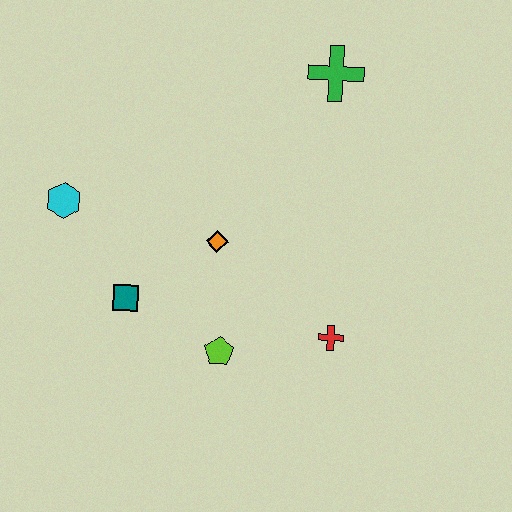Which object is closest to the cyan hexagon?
The teal square is closest to the cyan hexagon.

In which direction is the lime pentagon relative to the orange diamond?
The lime pentagon is below the orange diamond.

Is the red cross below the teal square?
Yes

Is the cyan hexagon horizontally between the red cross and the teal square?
No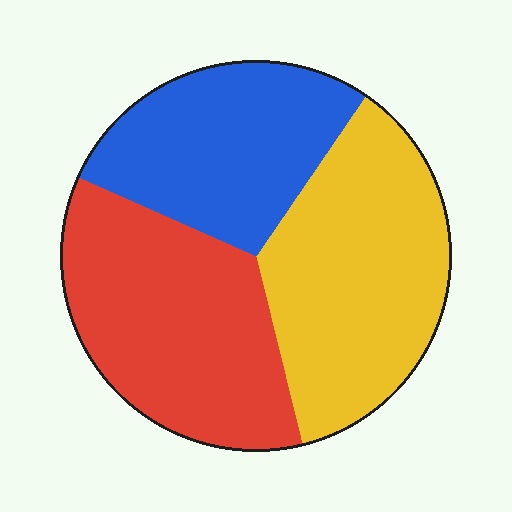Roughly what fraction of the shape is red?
Red takes up about three eighths (3/8) of the shape.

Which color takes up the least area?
Blue, at roughly 30%.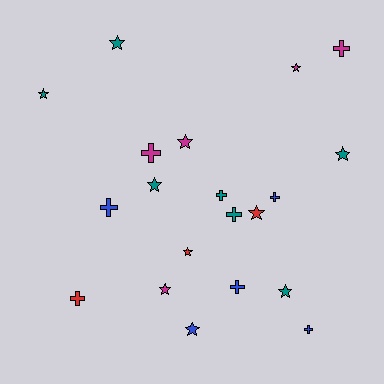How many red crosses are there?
There is 1 red cross.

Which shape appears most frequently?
Star, with 11 objects.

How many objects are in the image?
There are 20 objects.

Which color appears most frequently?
Teal, with 7 objects.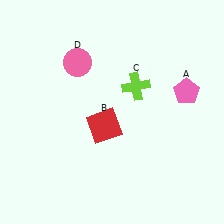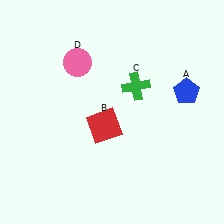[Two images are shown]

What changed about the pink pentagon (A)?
In Image 1, A is pink. In Image 2, it changed to blue.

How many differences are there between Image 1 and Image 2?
There are 2 differences between the two images.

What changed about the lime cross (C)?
In Image 1, C is lime. In Image 2, it changed to green.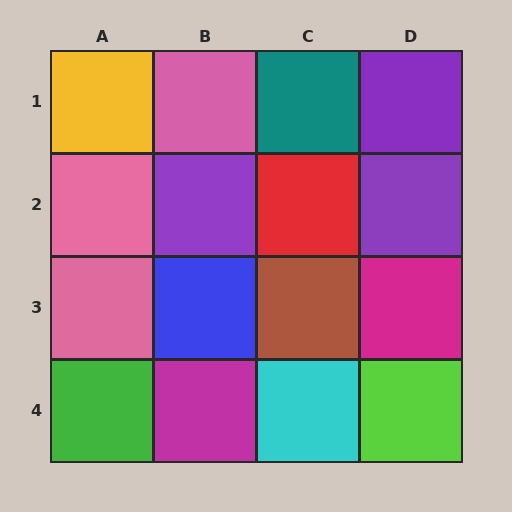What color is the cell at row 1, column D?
Purple.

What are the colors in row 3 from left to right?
Pink, blue, brown, magenta.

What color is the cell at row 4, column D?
Lime.